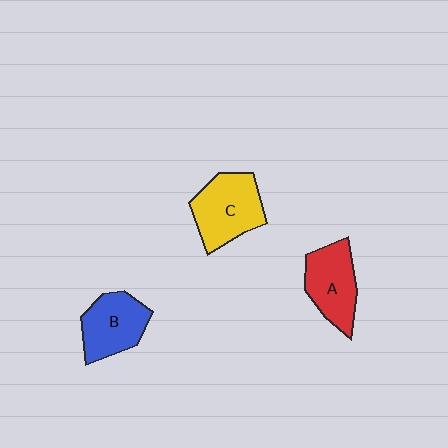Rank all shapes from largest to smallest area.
From largest to smallest: C (yellow), A (red), B (blue).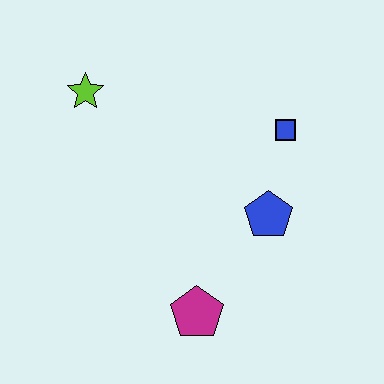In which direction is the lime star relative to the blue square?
The lime star is to the left of the blue square.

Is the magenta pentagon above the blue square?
No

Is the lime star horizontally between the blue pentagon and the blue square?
No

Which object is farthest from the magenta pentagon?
The lime star is farthest from the magenta pentagon.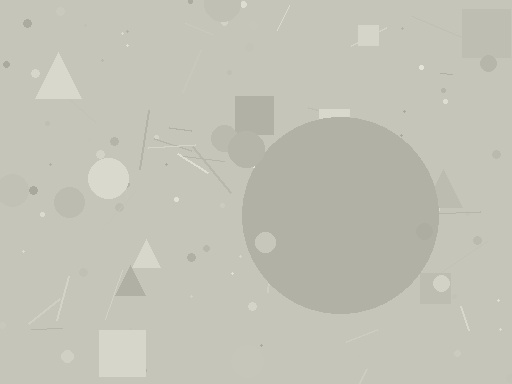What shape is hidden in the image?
A circle is hidden in the image.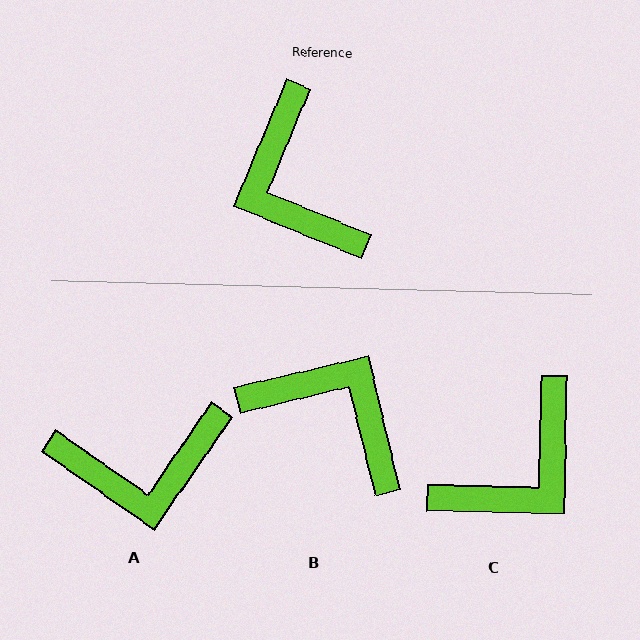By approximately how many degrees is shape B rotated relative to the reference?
Approximately 144 degrees clockwise.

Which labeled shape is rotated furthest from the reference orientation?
B, about 144 degrees away.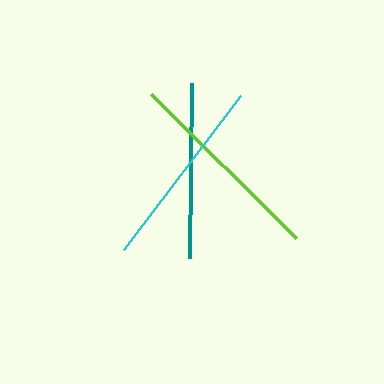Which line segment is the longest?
The lime line is the longest at approximately 203 pixels.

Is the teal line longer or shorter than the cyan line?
The cyan line is longer than the teal line.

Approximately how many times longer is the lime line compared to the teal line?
The lime line is approximately 1.2 times the length of the teal line.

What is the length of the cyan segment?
The cyan segment is approximately 193 pixels long.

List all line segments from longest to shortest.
From longest to shortest: lime, cyan, teal.